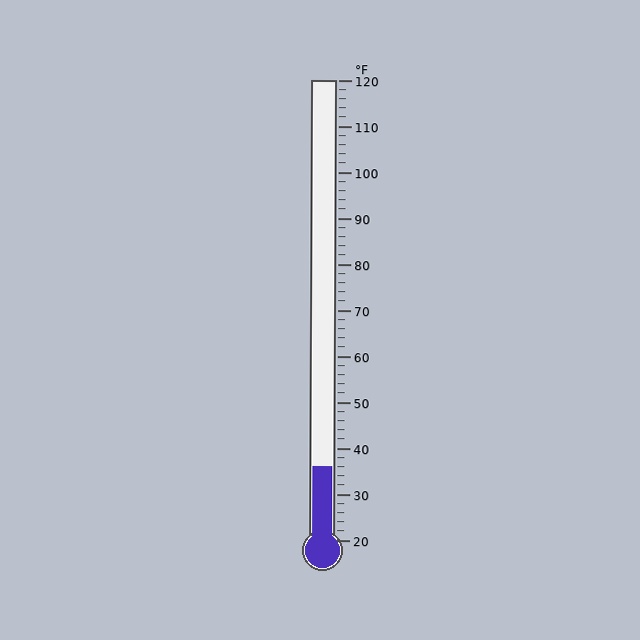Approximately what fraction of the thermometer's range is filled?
The thermometer is filled to approximately 15% of its range.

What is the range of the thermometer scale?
The thermometer scale ranges from 20°F to 120°F.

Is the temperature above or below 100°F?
The temperature is below 100°F.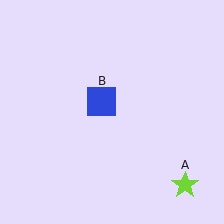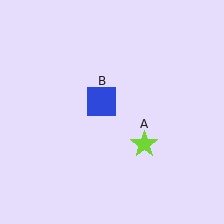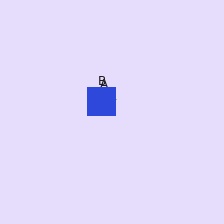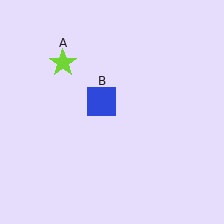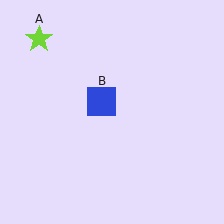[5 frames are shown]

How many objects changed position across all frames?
1 object changed position: lime star (object A).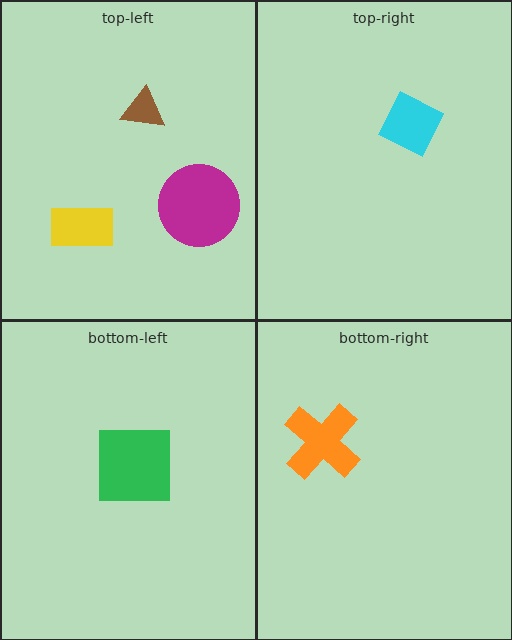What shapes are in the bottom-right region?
The orange cross.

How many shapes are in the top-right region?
1.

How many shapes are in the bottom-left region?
1.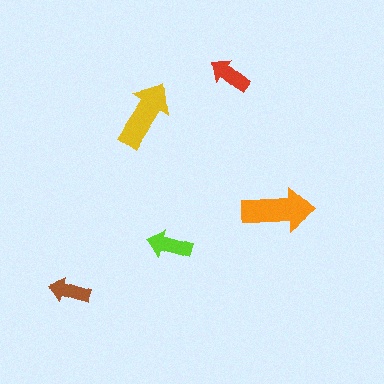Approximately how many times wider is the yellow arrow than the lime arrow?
About 1.5 times wider.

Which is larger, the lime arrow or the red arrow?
The lime one.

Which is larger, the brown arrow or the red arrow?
The red one.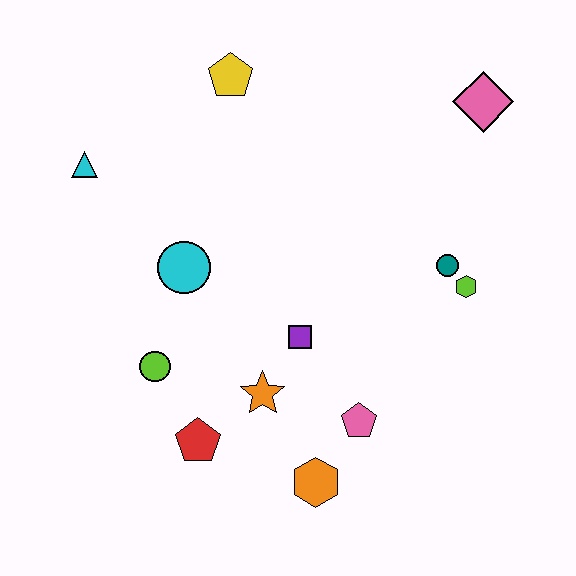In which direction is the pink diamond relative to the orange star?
The pink diamond is above the orange star.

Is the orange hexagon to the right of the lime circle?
Yes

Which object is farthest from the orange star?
The pink diamond is farthest from the orange star.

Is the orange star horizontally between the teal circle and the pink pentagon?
No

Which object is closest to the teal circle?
The lime hexagon is closest to the teal circle.